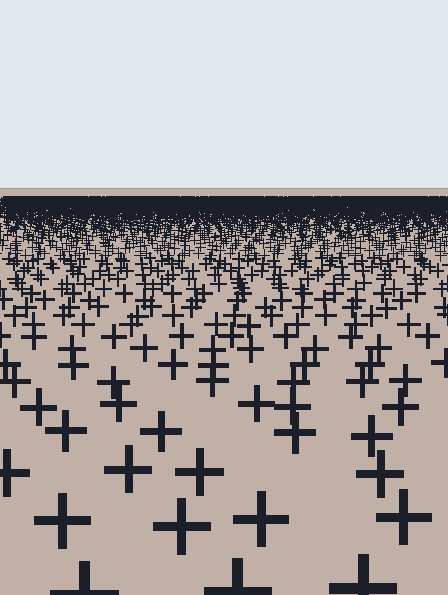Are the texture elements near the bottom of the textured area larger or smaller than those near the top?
Larger. Near the bottom, elements are closer to the viewer and appear at a bigger on-screen size.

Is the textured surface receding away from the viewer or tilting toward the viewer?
The surface is receding away from the viewer. Texture elements get smaller and denser toward the top.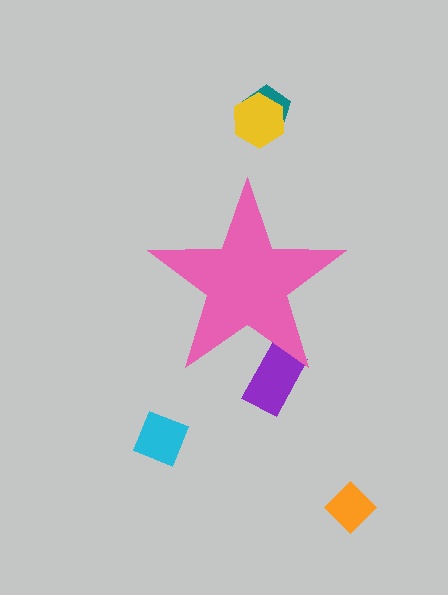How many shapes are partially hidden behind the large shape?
1 shape is partially hidden.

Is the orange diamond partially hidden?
No, the orange diamond is fully visible.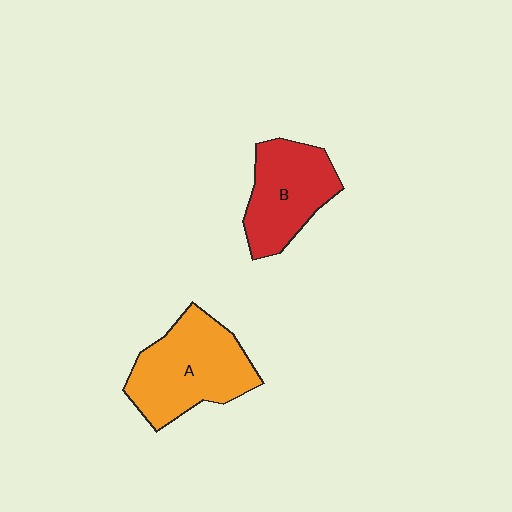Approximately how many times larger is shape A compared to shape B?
Approximately 1.2 times.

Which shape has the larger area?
Shape A (orange).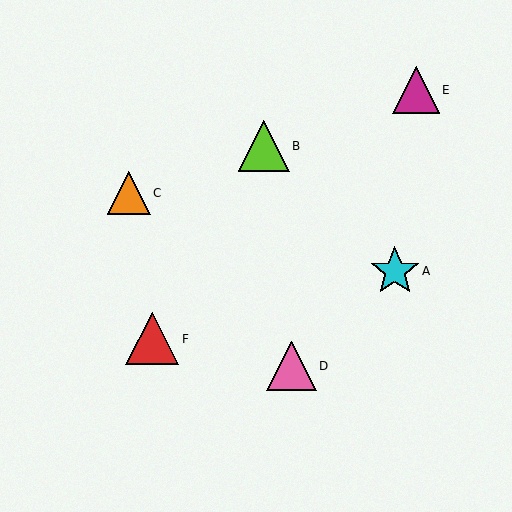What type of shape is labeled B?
Shape B is a lime triangle.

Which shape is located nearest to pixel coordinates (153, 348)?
The red triangle (labeled F) at (152, 339) is nearest to that location.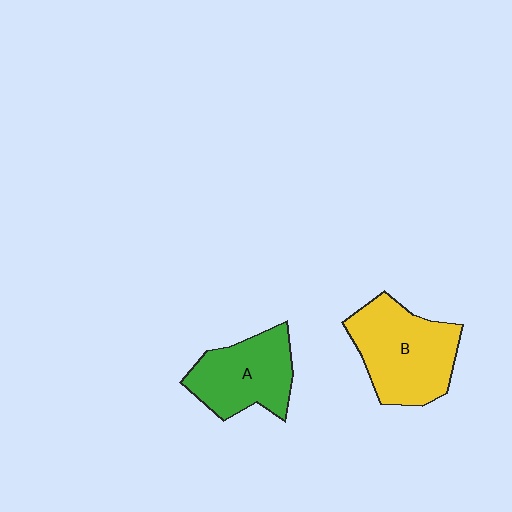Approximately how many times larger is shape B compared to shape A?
Approximately 1.2 times.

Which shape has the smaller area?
Shape A (green).